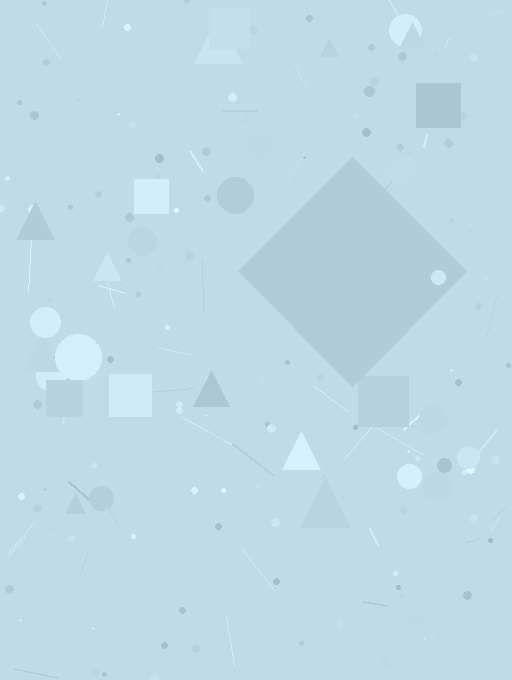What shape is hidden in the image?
A diamond is hidden in the image.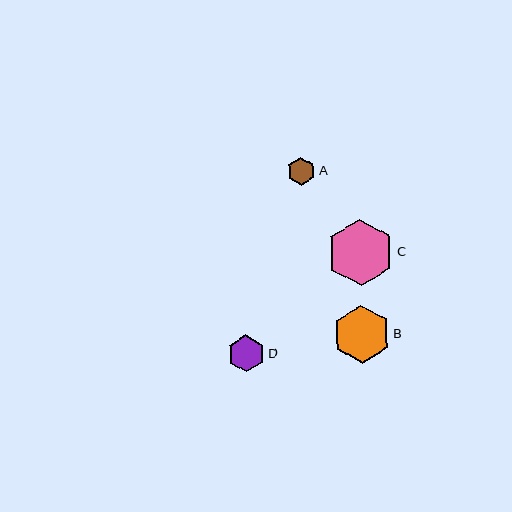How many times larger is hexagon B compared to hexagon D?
Hexagon B is approximately 1.6 times the size of hexagon D.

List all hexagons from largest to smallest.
From largest to smallest: C, B, D, A.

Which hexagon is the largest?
Hexagon C is the largest with a size of approximately 67 pixels.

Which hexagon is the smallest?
Hexagon A is the smallest with a size of approximately 28 pixels.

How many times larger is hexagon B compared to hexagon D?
Hexagon B is approximately 1.6 times the size of hexagon D.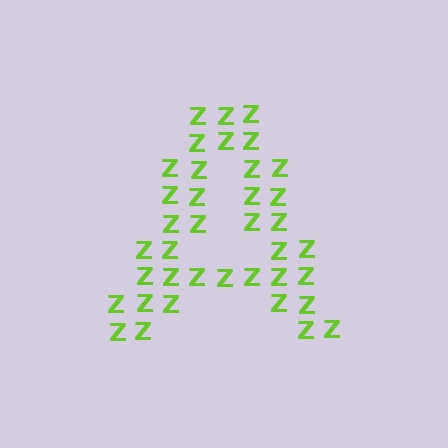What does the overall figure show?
The overall figure shows the letter A.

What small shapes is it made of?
It is made of small letter Z's.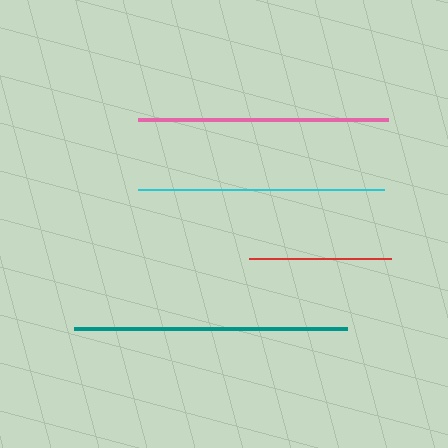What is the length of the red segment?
The red segment is approximately 142 pixels long.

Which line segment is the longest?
The teal line is the longest at approximately 272 pixels.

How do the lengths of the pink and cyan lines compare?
The pink and cyan lines are approximately the same length.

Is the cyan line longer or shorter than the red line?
The cyan line is longer than the red line.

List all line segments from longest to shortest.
From longest to shortest: teal, pink, cyan, red.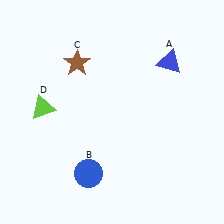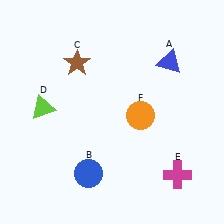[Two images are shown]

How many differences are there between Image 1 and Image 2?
There are 2 differences between the two images.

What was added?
A magenta cross (E), an orange circle (F) were added in Image 2.